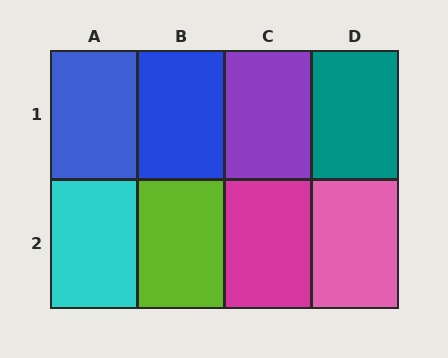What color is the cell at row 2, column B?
Lime.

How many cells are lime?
1 cell is lime.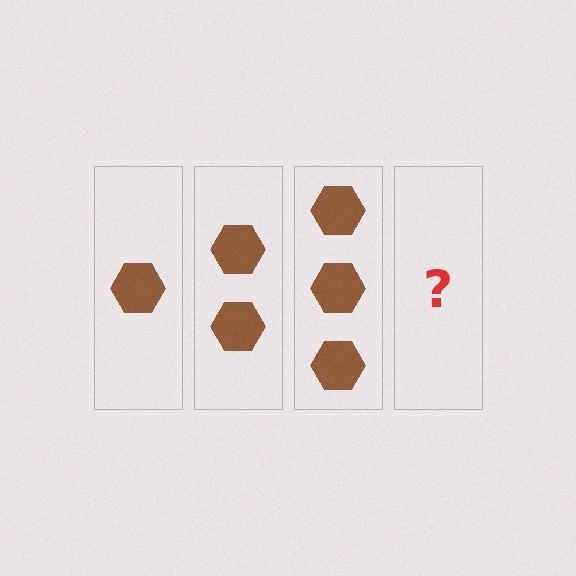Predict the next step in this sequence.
The next step is 4 hexagons.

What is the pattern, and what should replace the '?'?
The pattern is that each step adds one more hexagon. The '?' should be 4 hexagons.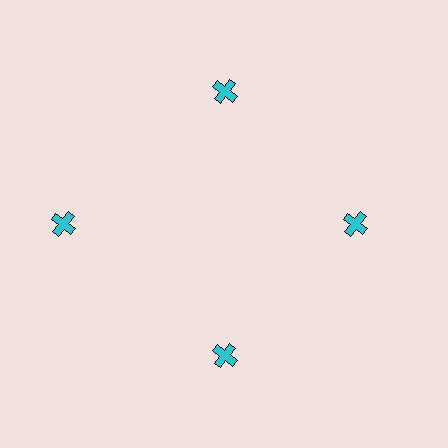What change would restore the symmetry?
The symmetry would be restored by moving it inward, back onto the ring so that all 4 crosses sit at equal angles and equal distance from the center.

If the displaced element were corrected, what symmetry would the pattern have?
It would have 4-fold rotational symmetry — the pattern would map onto itself every 90 degrees.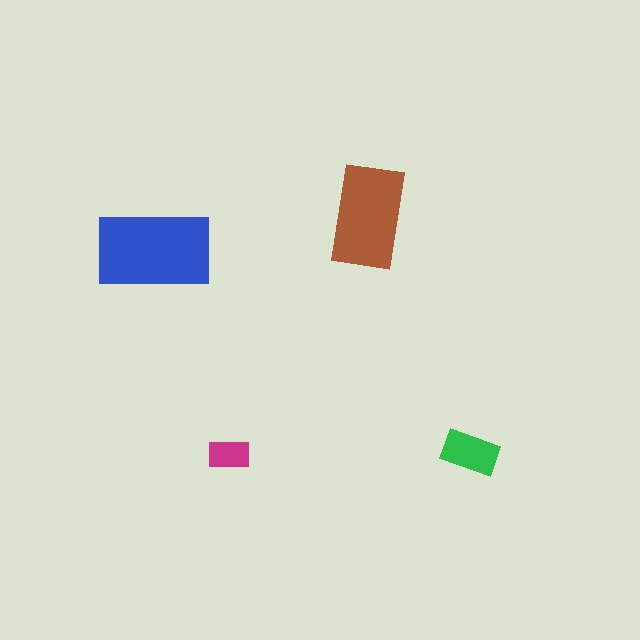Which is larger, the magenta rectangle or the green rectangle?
The green one.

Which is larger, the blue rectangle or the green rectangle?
The blue one.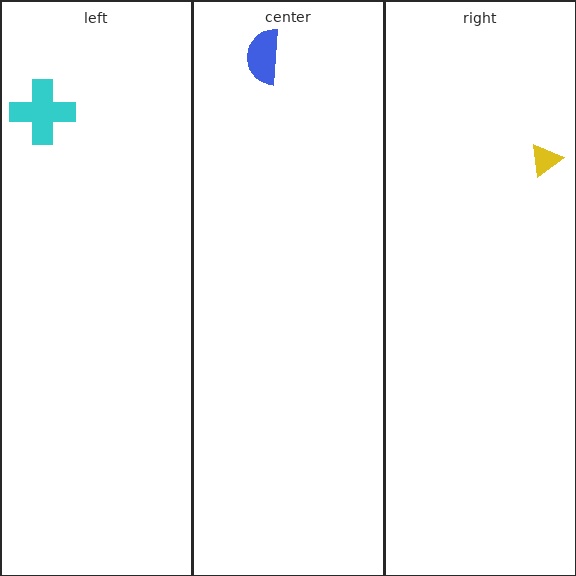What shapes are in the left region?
The cyan cross.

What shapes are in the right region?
The yellow triangle.